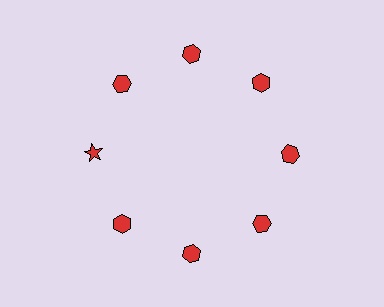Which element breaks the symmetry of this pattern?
The red star at roughly the 9 o'clock position breaks the symmetry. All other shapes are red hexagons.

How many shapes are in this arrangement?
There are 8 shapes arranged in a ring pattern.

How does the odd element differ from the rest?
It has a different shape: star instead of hexagon.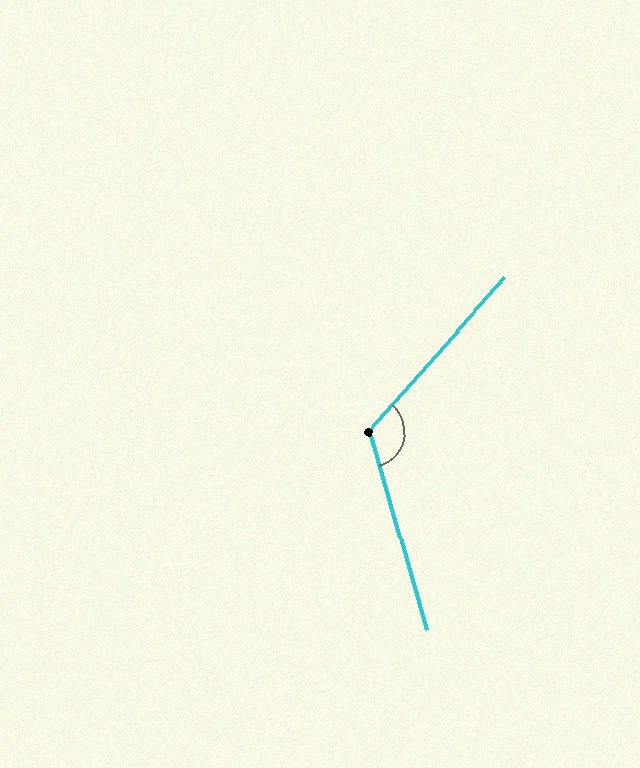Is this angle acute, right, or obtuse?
It is obtuse.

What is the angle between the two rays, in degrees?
Approximately 123 degrees.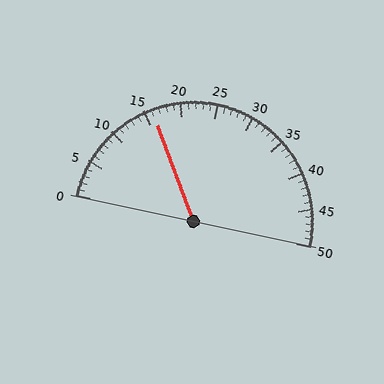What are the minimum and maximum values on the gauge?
The gauge ranges from 0 to 50.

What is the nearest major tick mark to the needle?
The nearest major tick mark is 15.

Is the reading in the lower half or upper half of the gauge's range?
The reading is in the lower half of the range (0 to 50).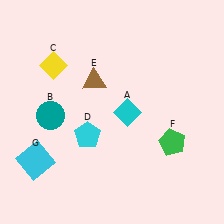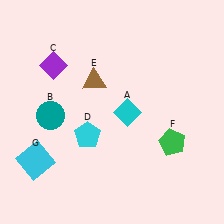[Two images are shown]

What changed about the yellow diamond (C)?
In Image 1, C is yellow. In Image 2, it changed to purple.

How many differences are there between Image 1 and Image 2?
There is 1 difference between the two images.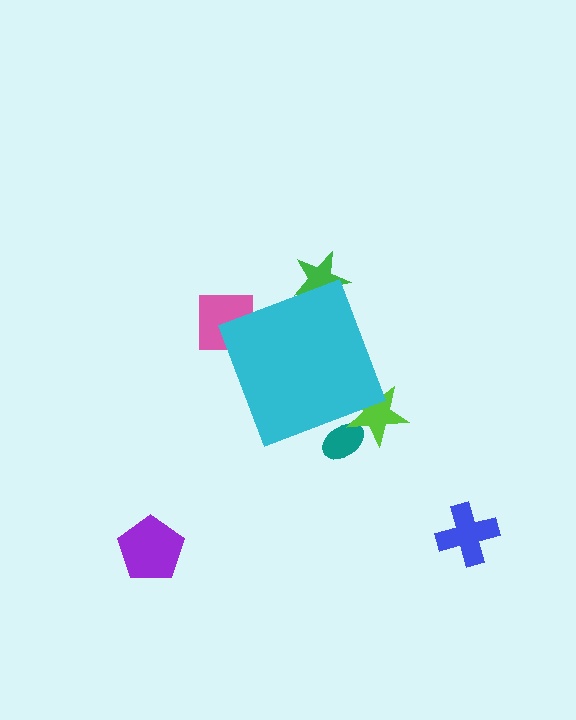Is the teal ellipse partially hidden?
Yes, the teal ellipse is partially hidden behind the cyan diamond.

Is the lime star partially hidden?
Yes, the lime star is partially hidden behind the cyan diamond.